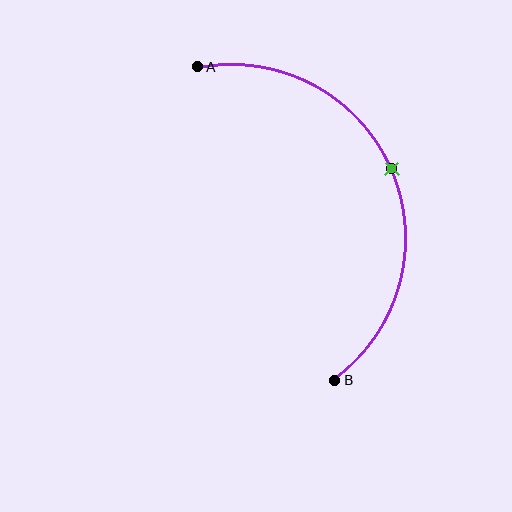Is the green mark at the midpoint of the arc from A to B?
Yes. The green mark lies on the arc at equal arc-length from both A and B — it is the arc midpoint.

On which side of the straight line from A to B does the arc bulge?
The arc bulges to the right of the straight line connecting A and B.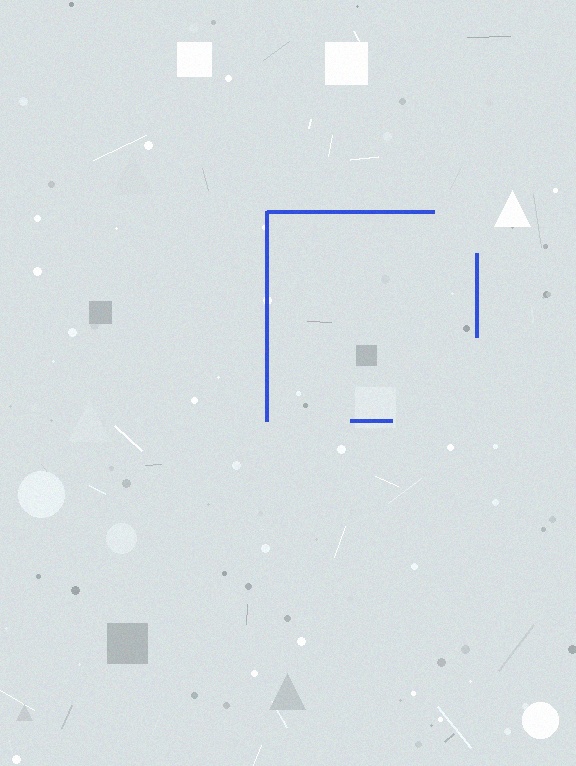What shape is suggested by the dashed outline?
The dashed outline suggests a square.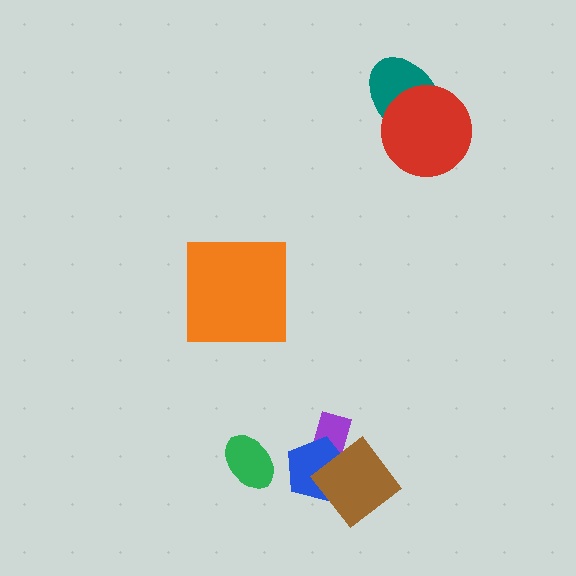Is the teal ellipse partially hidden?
Yes, it is partially covered by another shape.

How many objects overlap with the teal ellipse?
1 object overlaps with the teal ellipse.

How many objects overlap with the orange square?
0 objects overlap with the orange square.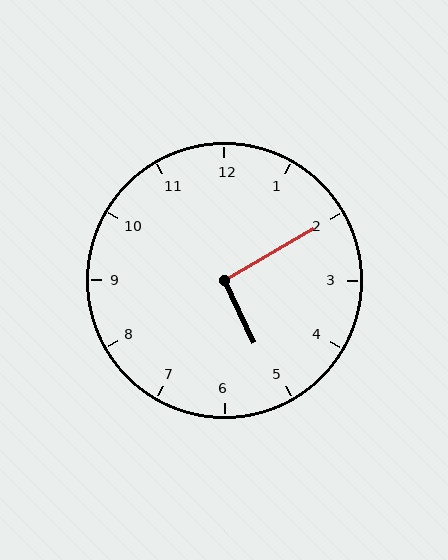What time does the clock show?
5:10.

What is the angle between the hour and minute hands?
Approximately 95 degrees.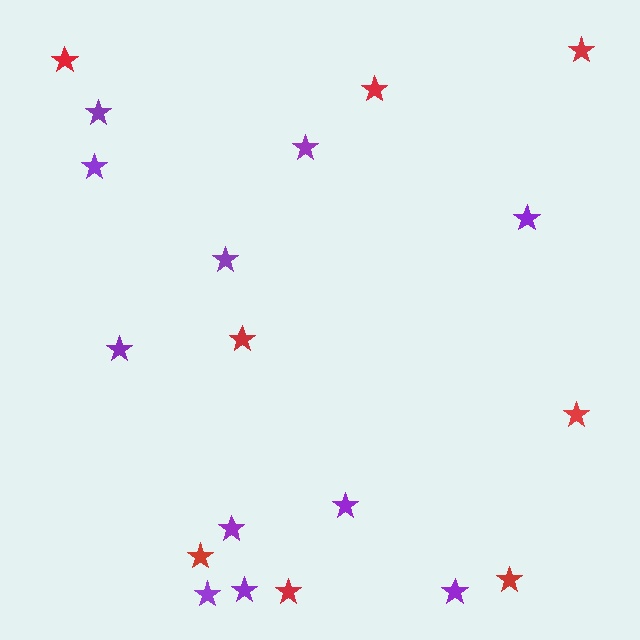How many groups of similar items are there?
There are 2 groups: one group of red stars (8) and one group of purple stars (11).